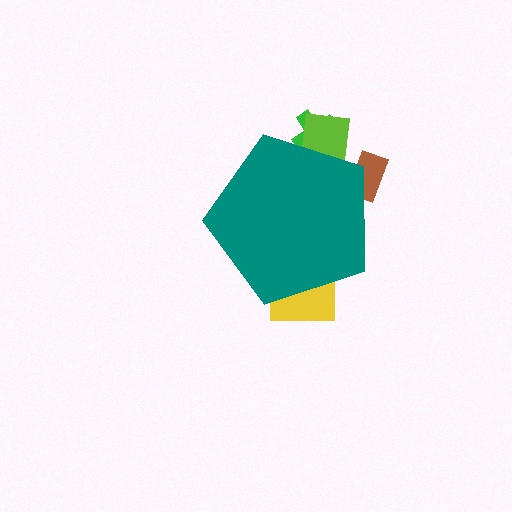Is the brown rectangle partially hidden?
Yes, the brown rectangle is partially hidden behind the teal pentagon.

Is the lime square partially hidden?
Yes, the lime square is partially hidden behind the teal pentagon.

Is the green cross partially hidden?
Yes, the green cross is partially hidden behind the teal pentagon.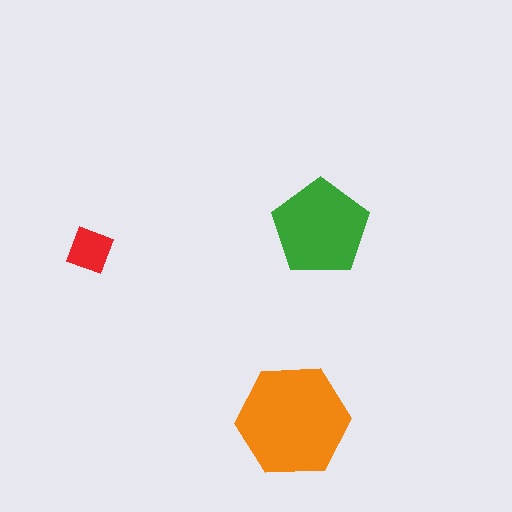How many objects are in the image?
There are 3 objects in the image.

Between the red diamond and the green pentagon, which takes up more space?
The green pentagon.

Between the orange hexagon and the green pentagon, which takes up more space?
The orange hexagon.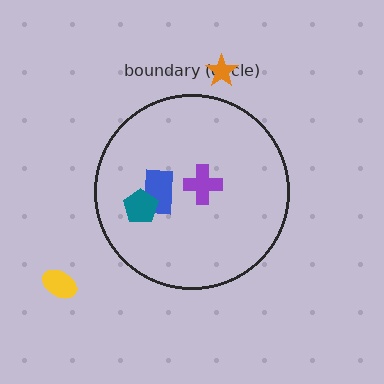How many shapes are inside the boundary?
3 inside, 2 outside.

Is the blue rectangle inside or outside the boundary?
Inside.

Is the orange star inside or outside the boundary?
Outside.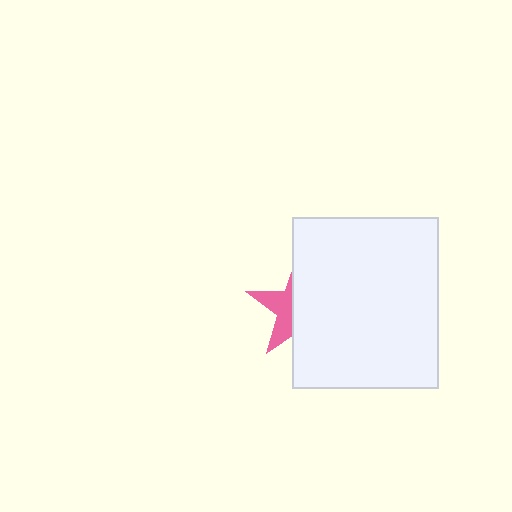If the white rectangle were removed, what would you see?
You would see the complete pink star.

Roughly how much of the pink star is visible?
A small part of it is visible (roughly 36%).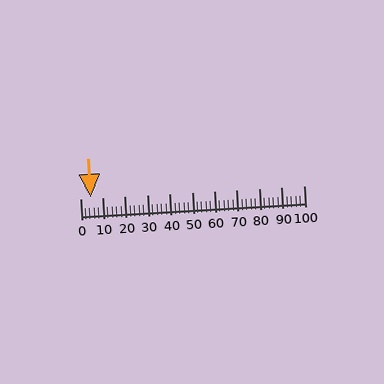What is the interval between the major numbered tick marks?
The major tick marks are spaced 10 units apart.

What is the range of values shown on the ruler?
The ruler shows values from 0 to 100.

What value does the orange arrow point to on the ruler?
The orange arrow points to approximately 5.